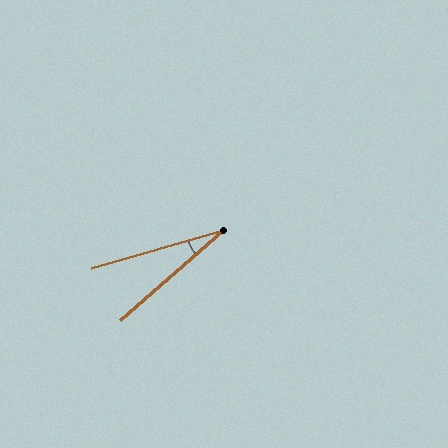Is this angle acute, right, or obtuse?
It is acute.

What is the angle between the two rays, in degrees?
Approximately 25 degrees.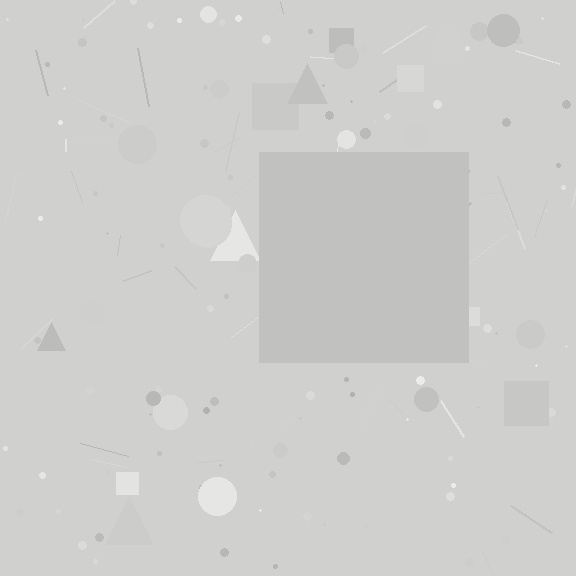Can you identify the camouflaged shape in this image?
The camouflaged shape is a square.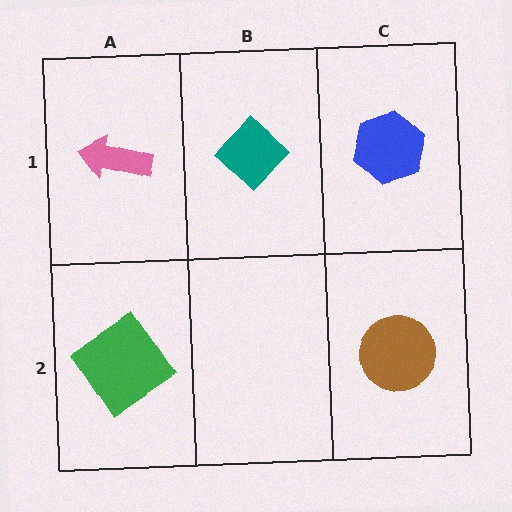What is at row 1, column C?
A blue hexagon.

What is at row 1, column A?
A pink arrow.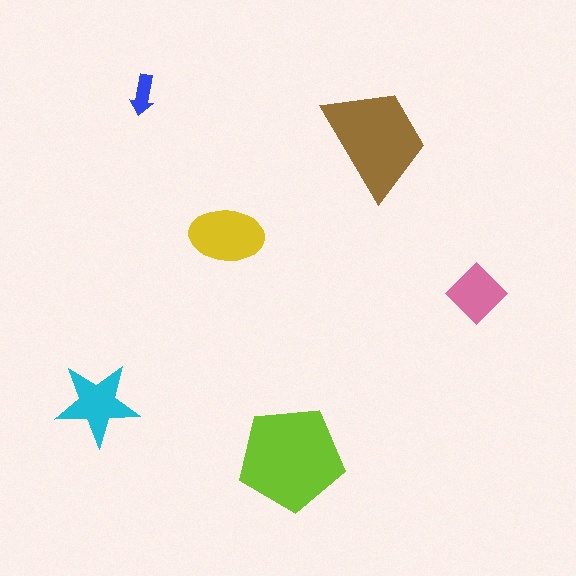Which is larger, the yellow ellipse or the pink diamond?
The yellow ellipse.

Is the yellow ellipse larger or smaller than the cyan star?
Larger.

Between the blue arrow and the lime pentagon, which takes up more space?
The lime pentagon.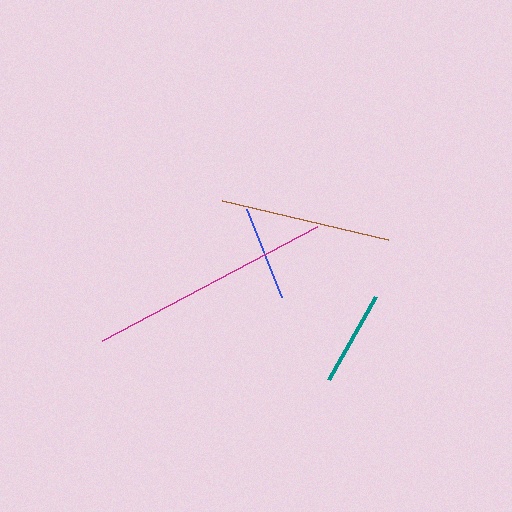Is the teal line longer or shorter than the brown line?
The brown line is longer than the teal line.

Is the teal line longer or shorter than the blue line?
The teal line is longer than the blue line.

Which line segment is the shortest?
The blue line is the shortest at approximately 95 pixels.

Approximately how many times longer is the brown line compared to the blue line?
The brown line is approximately 1.8 times the length of the blue line.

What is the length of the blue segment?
The blue segment is approximately 95 pixels long.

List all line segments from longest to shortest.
From longest to shortest: magenta, brown, teal, blue.